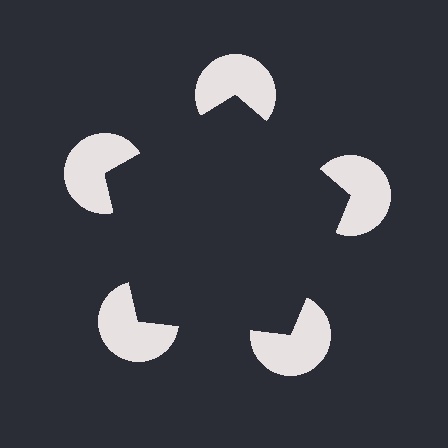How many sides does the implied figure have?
5 sides.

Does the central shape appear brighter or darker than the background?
It typically appears slightly darker than the background, even though no actual brightness change is drawn.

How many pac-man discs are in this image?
There are 5 — one at each vertex of the illusory pentagon.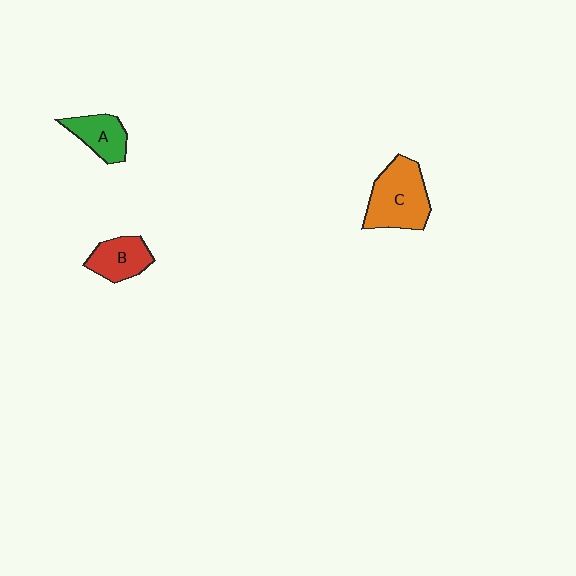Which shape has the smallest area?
Shape A (green).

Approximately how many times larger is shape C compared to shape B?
Approximately 1.6 times.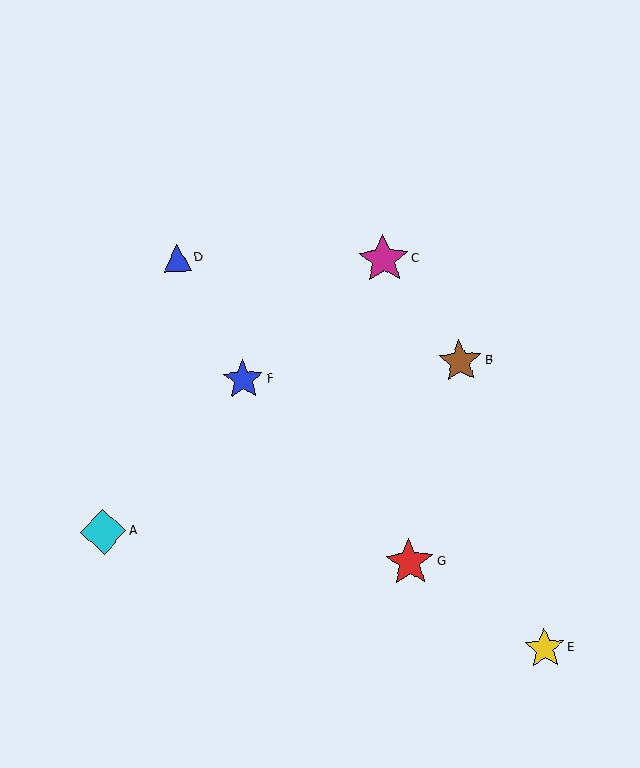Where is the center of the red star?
The center of the red star is at (409, 562).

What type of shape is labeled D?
Shape D is a blue triangle.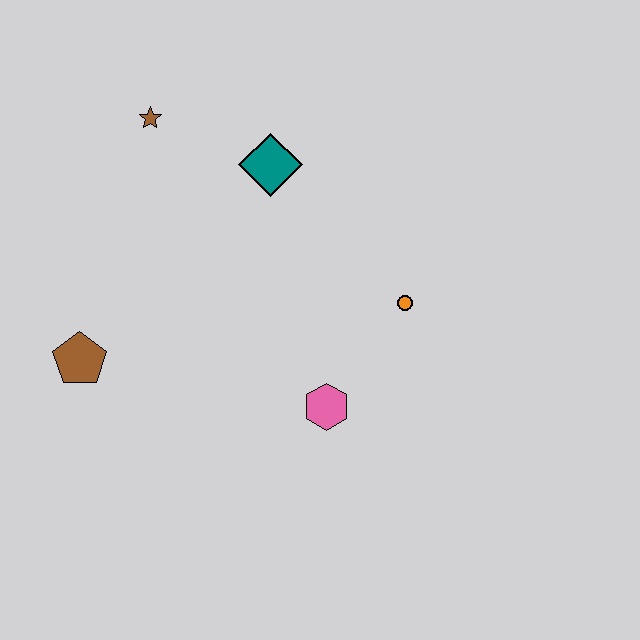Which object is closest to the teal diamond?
The brown star is closest to the teal diamond.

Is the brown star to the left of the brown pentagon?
No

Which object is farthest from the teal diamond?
The brown pentagon is farthest from the teal diamond.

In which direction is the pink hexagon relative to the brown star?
The pink hexagon is below the brown star.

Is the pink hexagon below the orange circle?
Yes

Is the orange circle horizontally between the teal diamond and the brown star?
No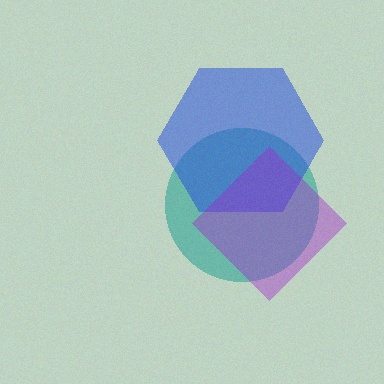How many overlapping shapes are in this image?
There are 3 overlapping shapes in the image.